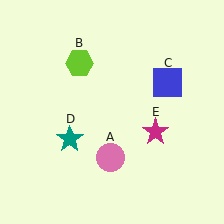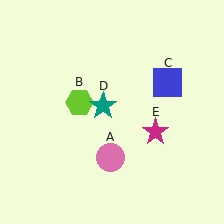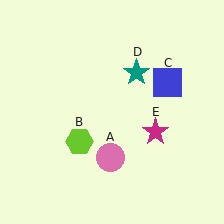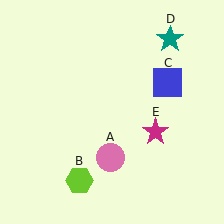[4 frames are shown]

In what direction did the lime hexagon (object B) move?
The lime hexagon (object B) moved down.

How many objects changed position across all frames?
2 objects changed position: lime hexagon (object B), teal star (object D).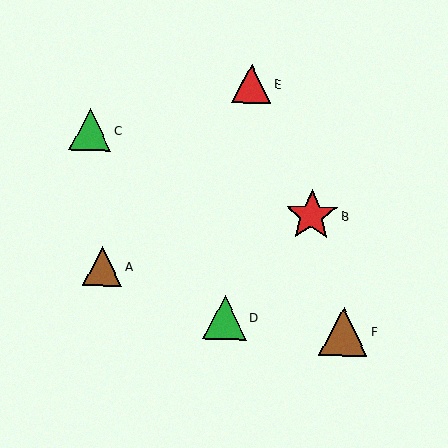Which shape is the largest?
The red star (labeled B) is the largest.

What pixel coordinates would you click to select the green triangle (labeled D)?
Click at (225, 318) to select the green triangle D.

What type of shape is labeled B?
Shape B is a red star.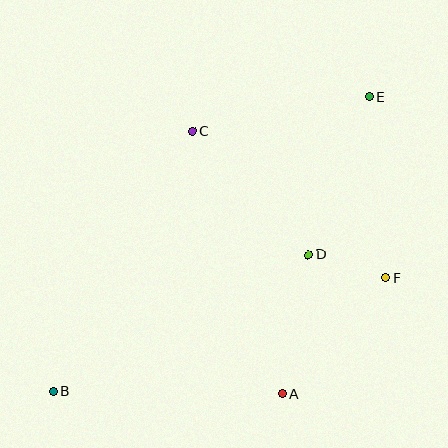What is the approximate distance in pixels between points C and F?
The distance between C and F is approximately 242 pixels.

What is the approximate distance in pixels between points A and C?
The distance between A and C is approximately 277 pixels.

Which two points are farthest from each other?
Points B and E are farthest from each other.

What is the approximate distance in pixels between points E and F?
The distance between E and F is approximately 182 pixels.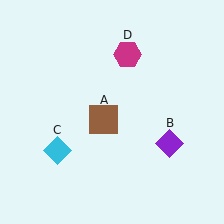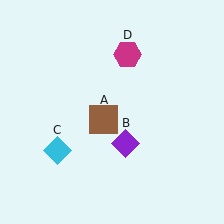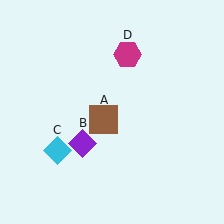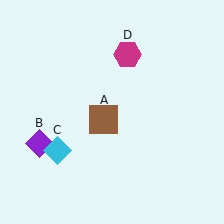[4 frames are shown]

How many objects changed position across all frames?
1 object changed position: purple diamond (object B).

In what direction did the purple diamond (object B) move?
The purple diamond (object B) moved left.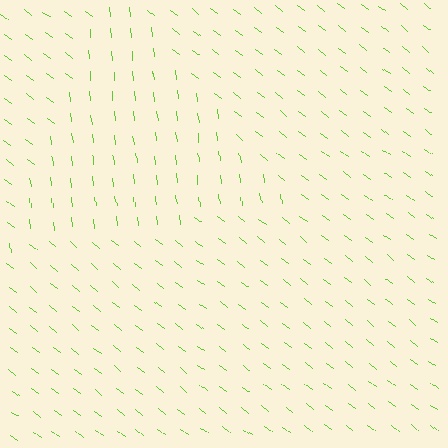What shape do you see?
I see a triangle.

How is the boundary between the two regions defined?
The boundary is defined purely by a change in line orientation (approximately 45 degrees difference). All lines are the same color and thickness.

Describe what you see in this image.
The image is filled with small lime line segments. A triangle region in the image has lines oriented differently from the surrounding lines, creating a visible texture boundary.